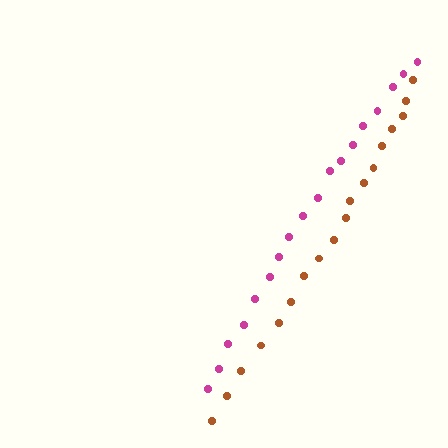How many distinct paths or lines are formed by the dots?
There are 2 distinct paths.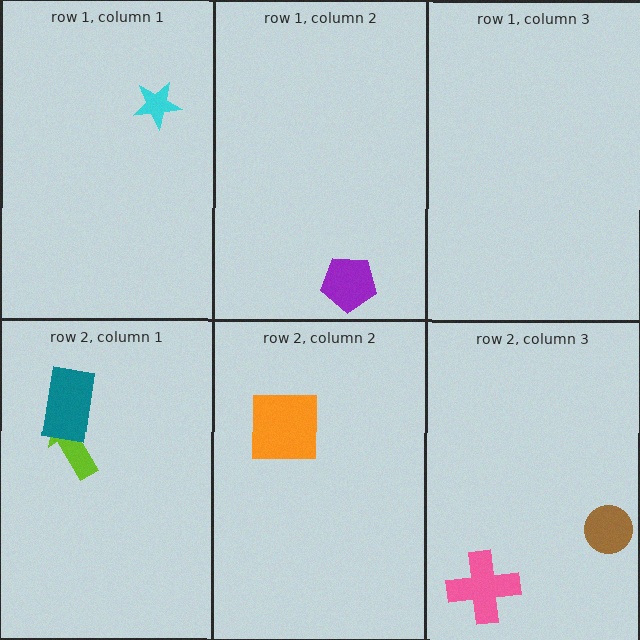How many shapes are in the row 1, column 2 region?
1.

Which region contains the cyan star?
The row 1, column 1 region.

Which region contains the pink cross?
The row 2, column 3 region.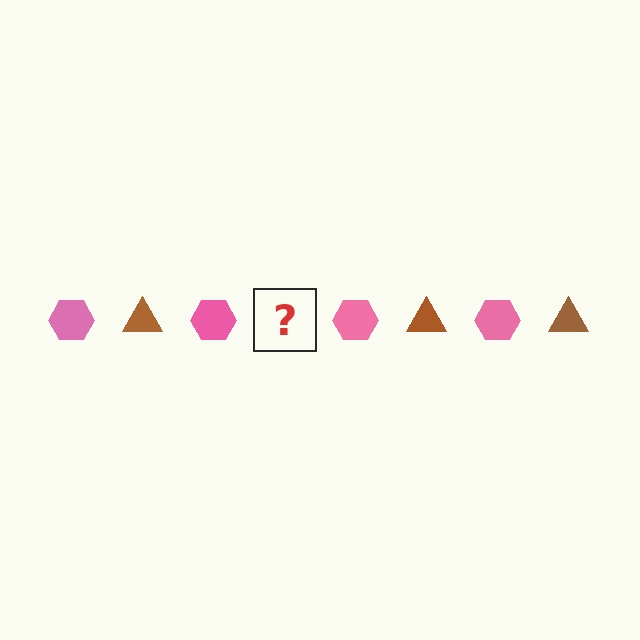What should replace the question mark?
The question mark should be replaced with a brown triangle.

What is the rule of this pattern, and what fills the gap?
The rule is that the pattern alternates between pink hexagon and brown triangle. The gap should be filled with a brown triangle.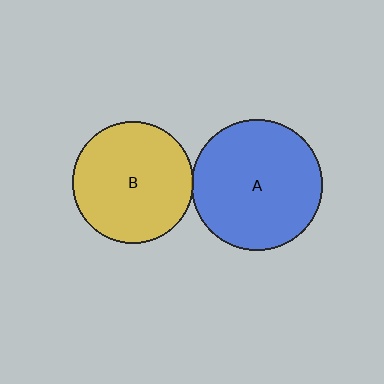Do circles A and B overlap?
Yes.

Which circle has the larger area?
Circle A (blue).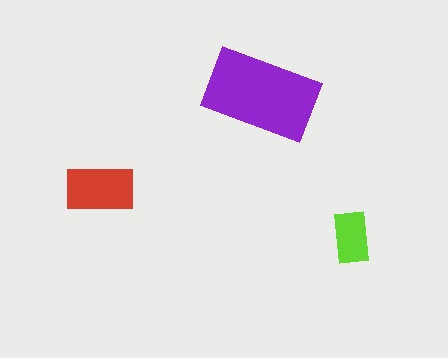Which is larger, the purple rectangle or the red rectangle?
The purple one.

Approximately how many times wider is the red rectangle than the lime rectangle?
About 1.5 times wider.